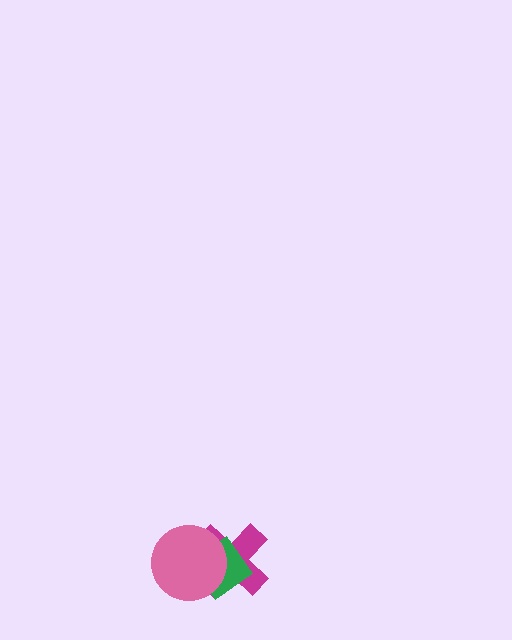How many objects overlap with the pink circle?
2 objects overlap with the pink circle.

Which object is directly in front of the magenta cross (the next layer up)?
The green diamond is directly in front of the magenta cross.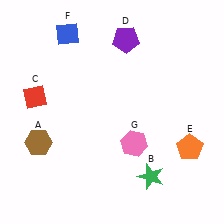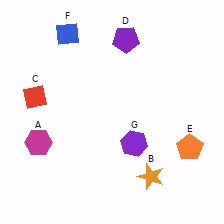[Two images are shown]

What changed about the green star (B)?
In Image 1, B is green. In Image 2, it changed to orange.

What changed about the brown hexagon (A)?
In Image 1, A is brown. In Image 2, it changed to magenta.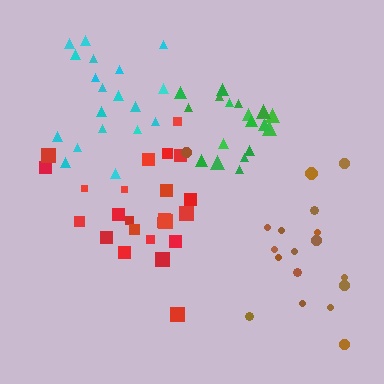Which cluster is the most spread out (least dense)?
Brown.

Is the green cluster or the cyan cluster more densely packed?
Green.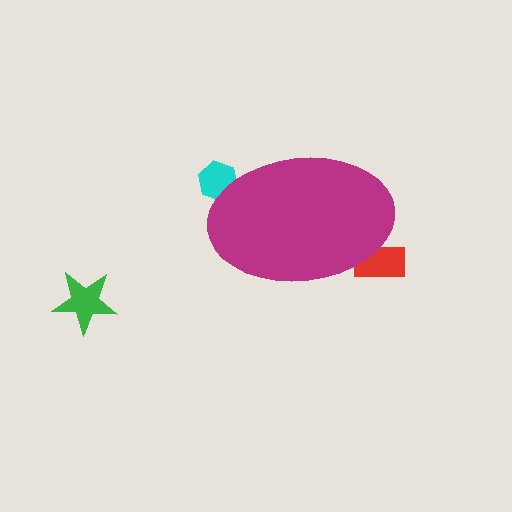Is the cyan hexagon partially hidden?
Yes, the cyan hexagon is partially hidden behind the magenta ellipse.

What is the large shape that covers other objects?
A magenta ellipse.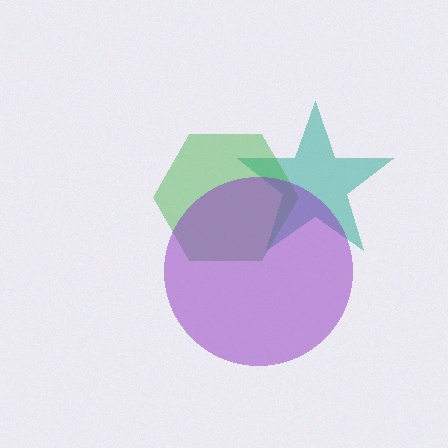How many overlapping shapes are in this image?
There are 3 overlapping shapes in the image.